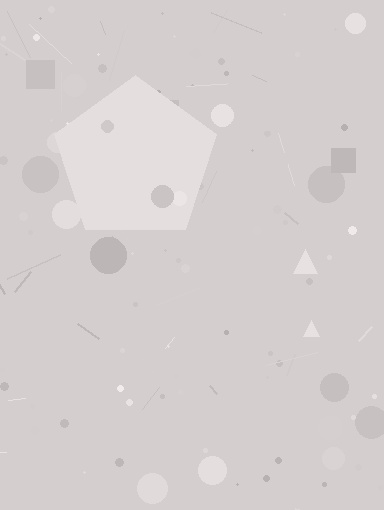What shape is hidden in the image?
A pentagon is hidden in the image.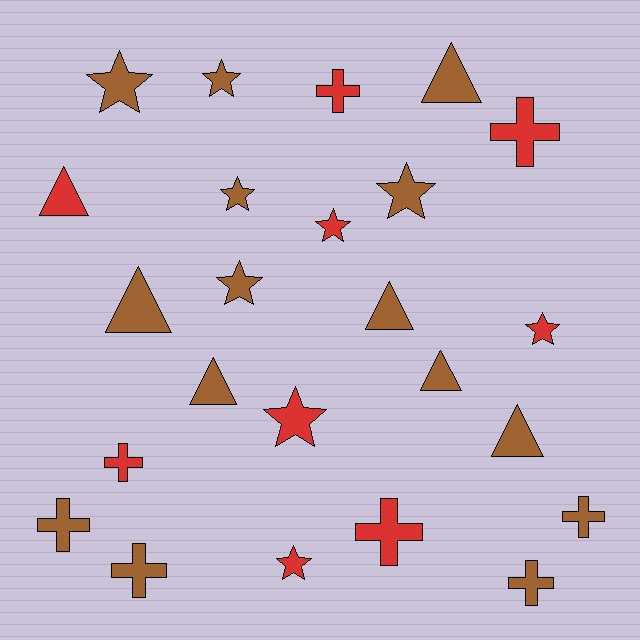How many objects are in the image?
There are 24 objects.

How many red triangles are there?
There is 1 red triangle.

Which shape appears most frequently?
Star, with 9 objects.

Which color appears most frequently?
Brown, with 15 objects.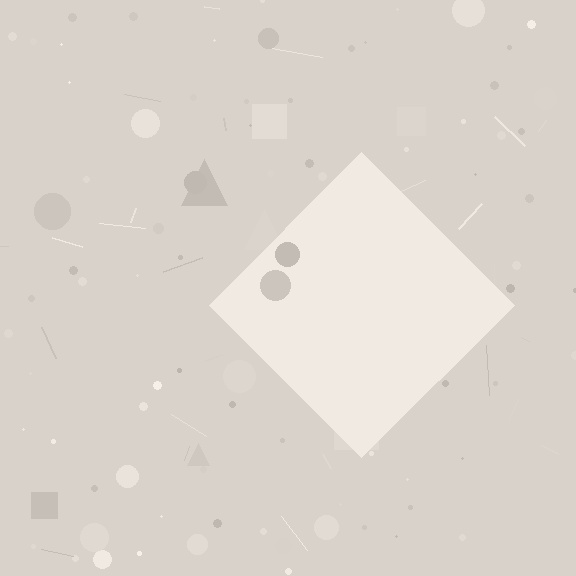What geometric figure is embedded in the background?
A diamond is embedded in the background.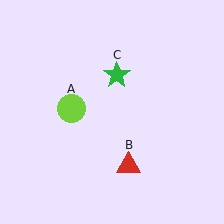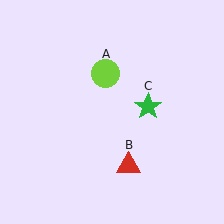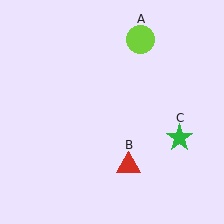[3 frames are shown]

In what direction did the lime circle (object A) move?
The lime circle (object A) moved up and to the right.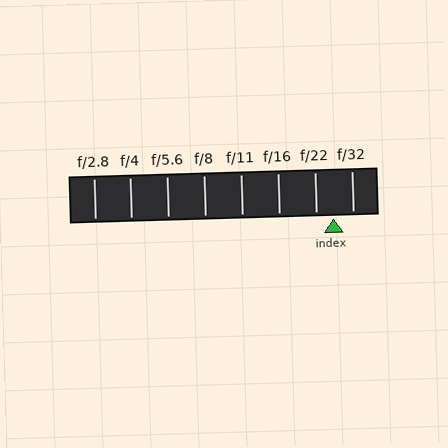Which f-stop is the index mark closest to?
The index mark is closest to f/22.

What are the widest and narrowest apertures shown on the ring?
The widest aperture shown is f/2.8 and the narrowest is f/32.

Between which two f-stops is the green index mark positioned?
The index mark is between f/22 and f/32.